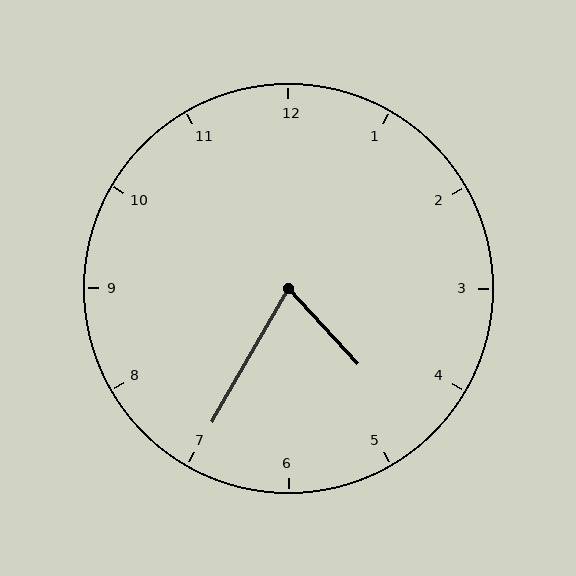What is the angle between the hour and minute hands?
Approximately 72 degrees.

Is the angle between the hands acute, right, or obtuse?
It is acute.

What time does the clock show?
4:35.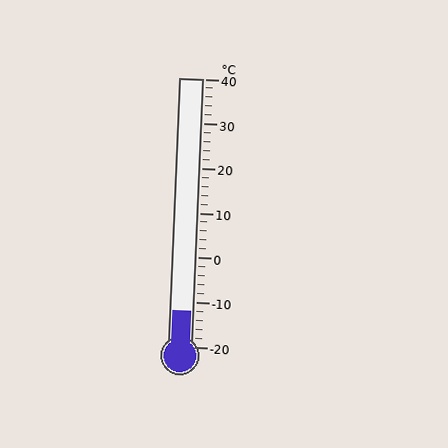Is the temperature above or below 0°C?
The temperature is below 0°C.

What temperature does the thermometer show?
The thermometer shows approximately -12°C.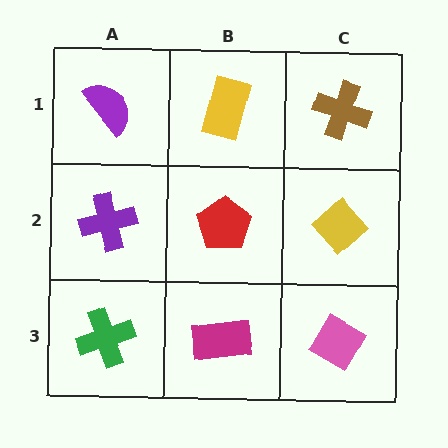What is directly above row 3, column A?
A purple cross.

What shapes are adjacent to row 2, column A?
A purple semicircle (row 1, column A), a green cross (row 3, column A), a red pentagon (row 2, column B).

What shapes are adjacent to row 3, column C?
A yellow diamond (row 2, column C), a magenta rectangle (row 3, column B).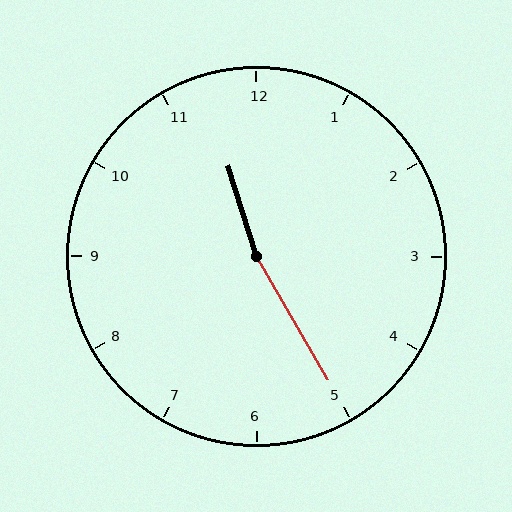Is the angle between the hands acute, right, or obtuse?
It is obtuse.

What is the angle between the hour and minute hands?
Approximately 168 degrees.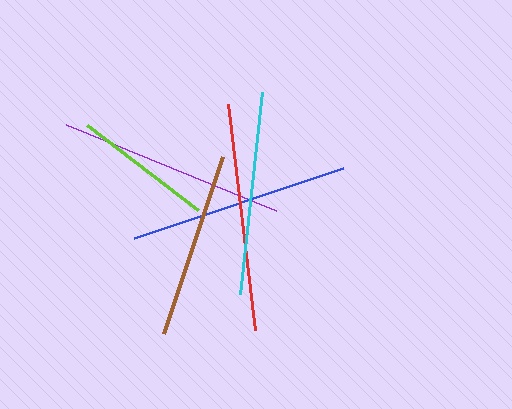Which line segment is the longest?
The red line is the longest at approximately 227 pixels.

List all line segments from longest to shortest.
From longest to shortest: red, purple, blue, cyan, brown, lime.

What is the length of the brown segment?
The brown segment is approximately 187 pixels long.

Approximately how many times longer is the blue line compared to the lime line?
The blue line is approximately 1.6 times the length of the lime line.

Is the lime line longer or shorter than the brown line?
The brown line is longer than the lime line.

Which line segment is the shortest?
The lime line is the shortest at approximately 140 pixels.